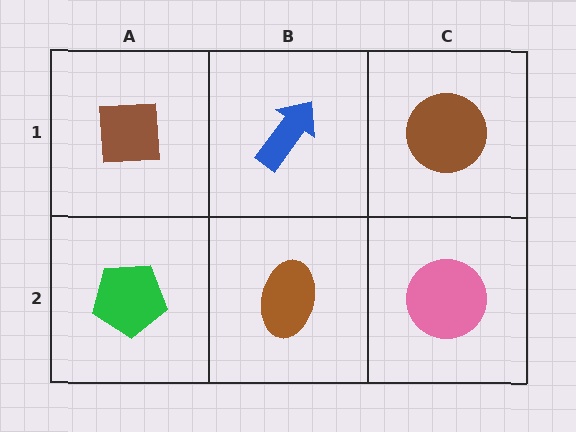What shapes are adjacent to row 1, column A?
A green pentagon (row 2, column A), a blue arrow (row 1, column B).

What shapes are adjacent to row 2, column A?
A brown square (row 1, column A), a brown ellipse (row 2, column B).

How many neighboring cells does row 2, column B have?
3.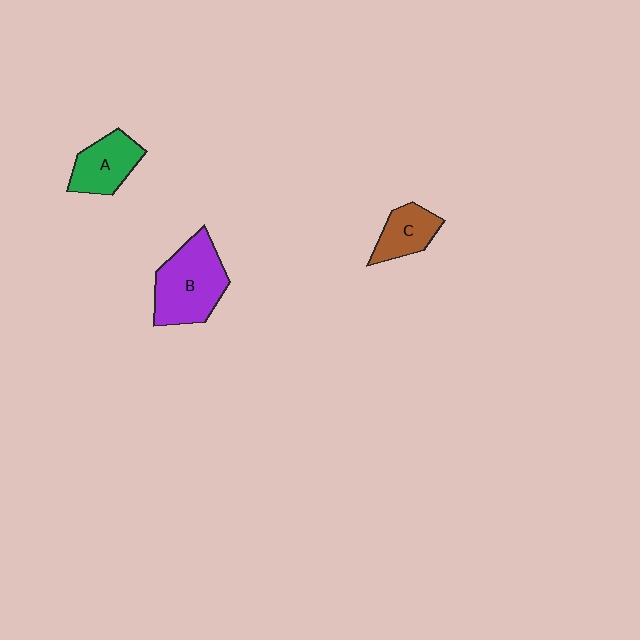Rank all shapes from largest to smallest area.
From largest to smallest: B (purple), A (green), C (brown).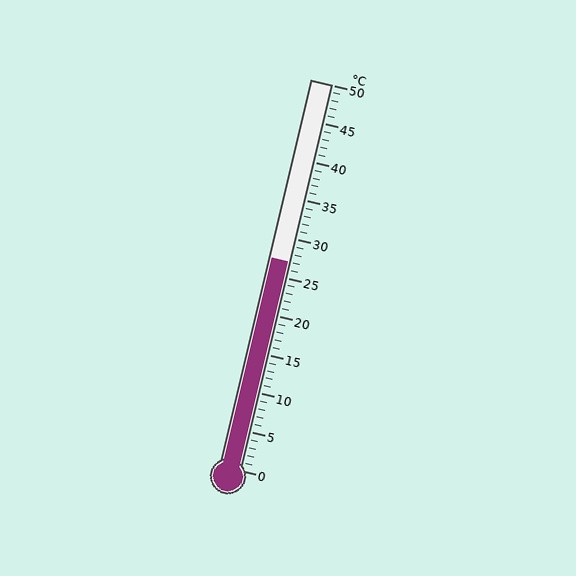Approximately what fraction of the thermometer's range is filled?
The thermometer is filled to approximately 55% of its range.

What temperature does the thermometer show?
The thermometer shows approximately 27°C.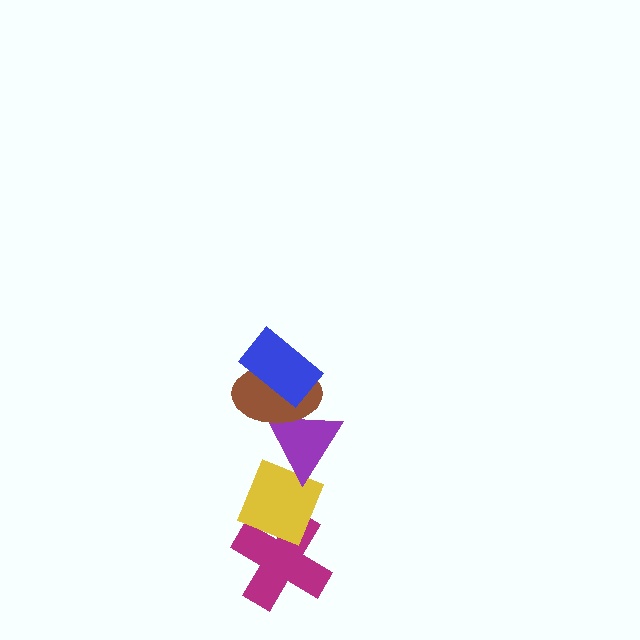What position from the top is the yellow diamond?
The yellow diamond is 4th from the top.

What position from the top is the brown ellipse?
The brown ellipse is 2nd from the top.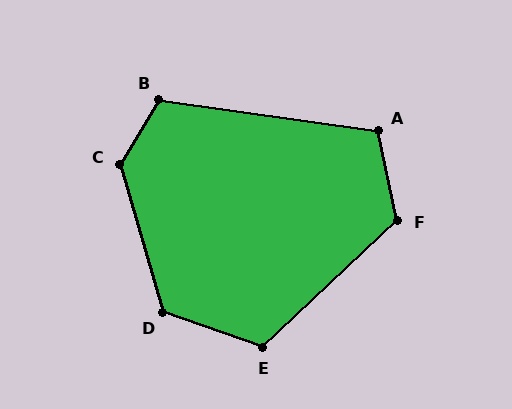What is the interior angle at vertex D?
Approximately 125 degrees (obtuse).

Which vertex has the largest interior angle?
C, at approximately 132 degrees.